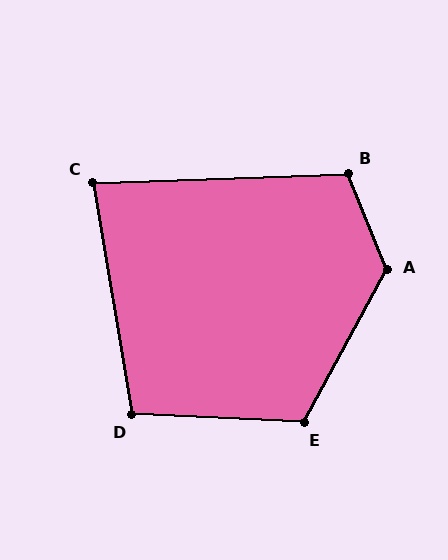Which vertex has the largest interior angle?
A, at approximately 129 degrees.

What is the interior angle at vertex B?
Approximately 110 degrees (obtuse).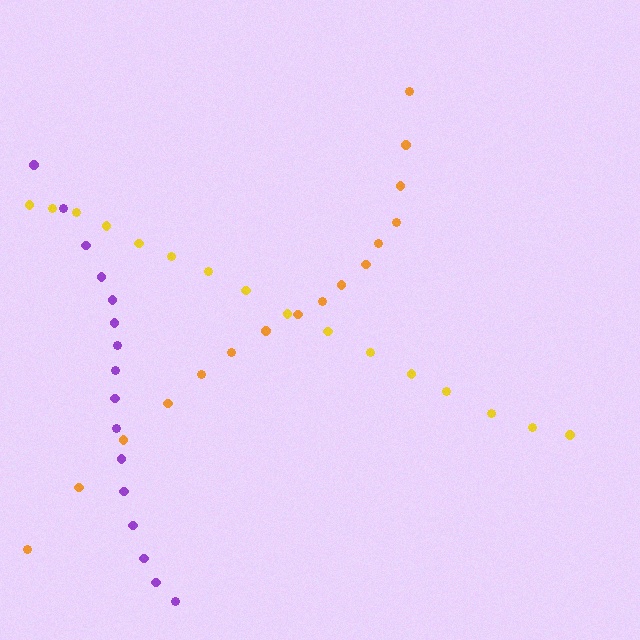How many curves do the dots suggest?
There are 3 distinct paths.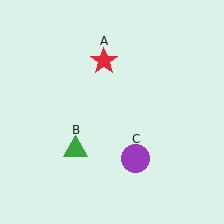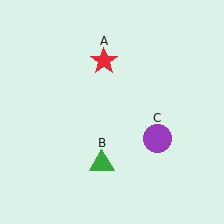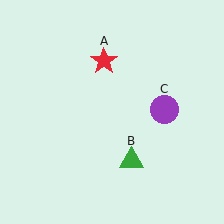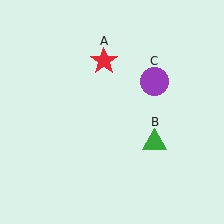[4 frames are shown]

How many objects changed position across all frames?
2 objects changed position: green triangle (object B), purple circle (object C).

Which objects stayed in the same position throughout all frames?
Red star (object A) remained stationary.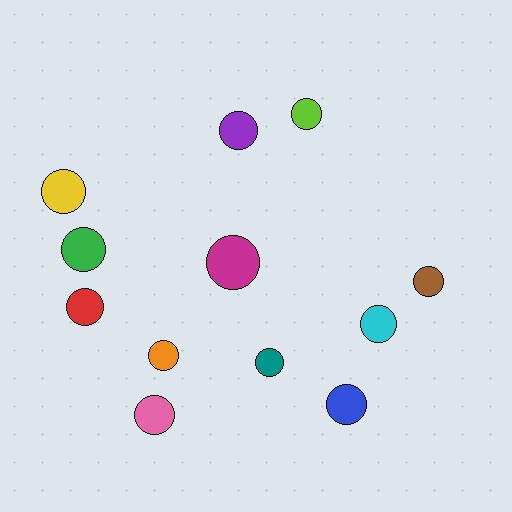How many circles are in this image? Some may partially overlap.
There are 12 circles.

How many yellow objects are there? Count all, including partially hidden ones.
There is 1 yellow object.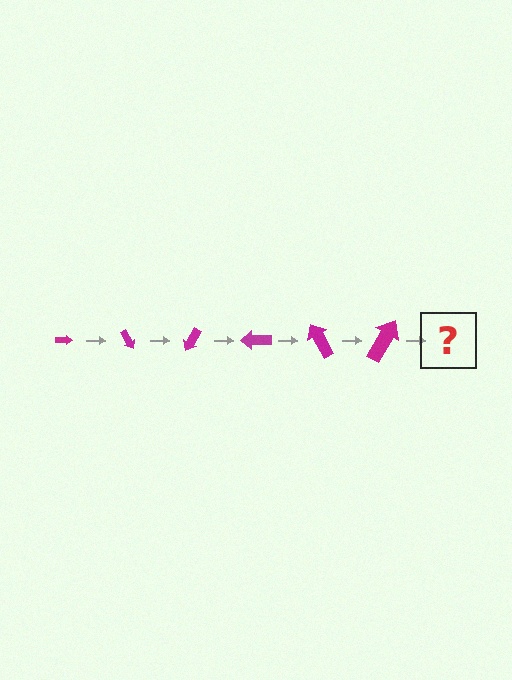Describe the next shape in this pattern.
It should be an arrow, larger than the previous one and rotated 360 degrees from the start.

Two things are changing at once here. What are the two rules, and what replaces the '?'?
The two rules are that the arrow grows larger each step and it rotates 60 degrees each step. The '?' should be an arrow, larger than the previous one and rotated 360 degrees from the start.